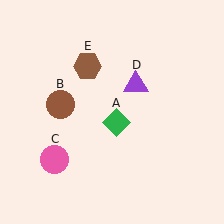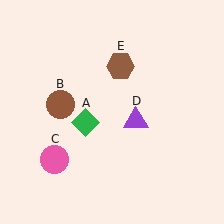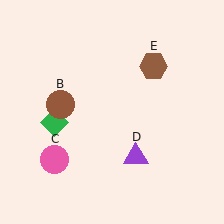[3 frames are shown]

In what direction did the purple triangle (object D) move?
The purple triangle (object D) moved down.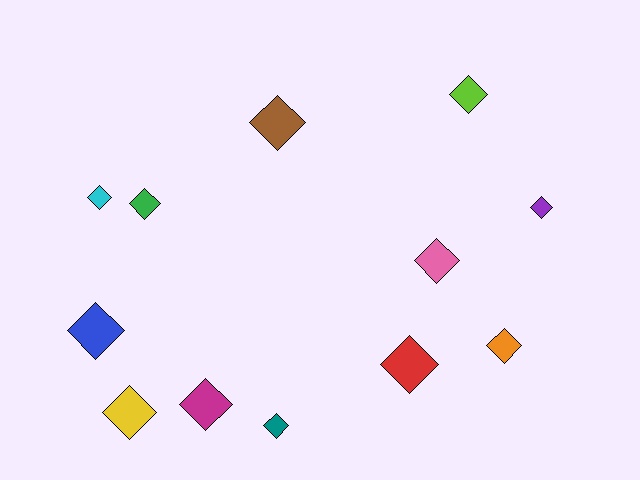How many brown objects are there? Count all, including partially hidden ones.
There is 1 brown object.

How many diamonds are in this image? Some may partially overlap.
There are 12 diamonds.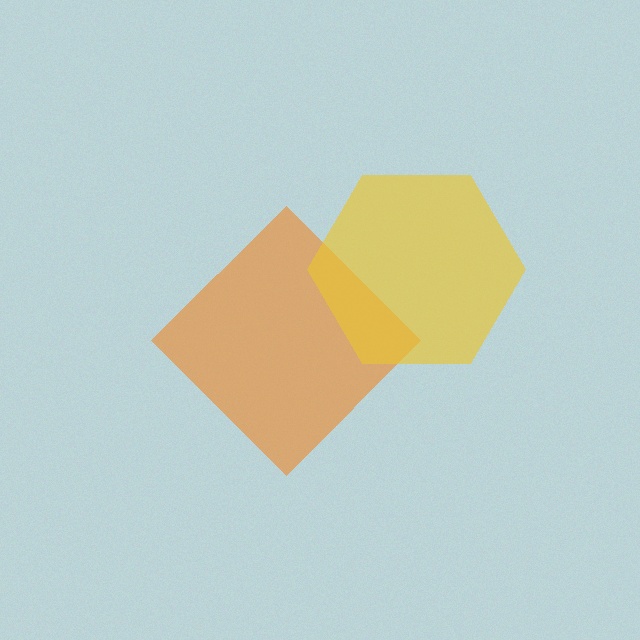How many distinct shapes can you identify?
There are 2 distinct shapes: an orange diamond, a yellow hexagon.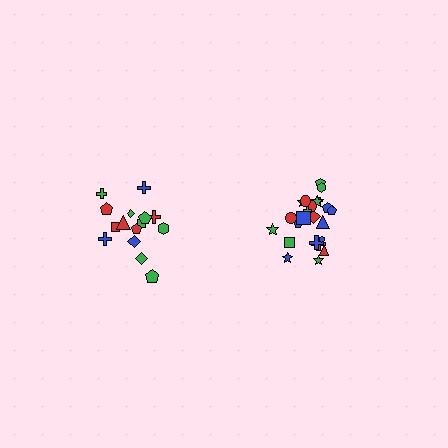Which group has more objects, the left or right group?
The right group.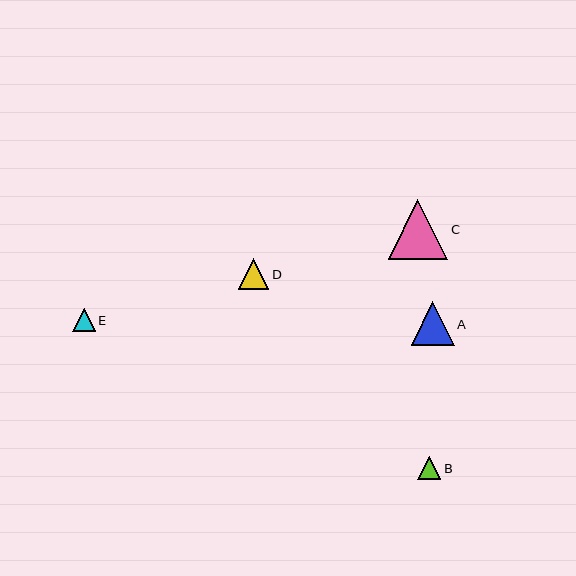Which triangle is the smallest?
Triangle E is the smallest with a size of approximately 23 pixels.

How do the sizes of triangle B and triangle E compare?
Triangle B and triangle E are approximately the same size.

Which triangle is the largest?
Triangle C is the largest with a size of approximately 60 pixels.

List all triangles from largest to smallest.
From largest to smallest: C, A, D, B, E.